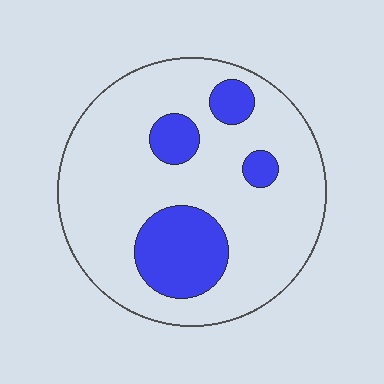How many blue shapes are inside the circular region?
4.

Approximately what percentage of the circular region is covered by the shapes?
Approximately 20%.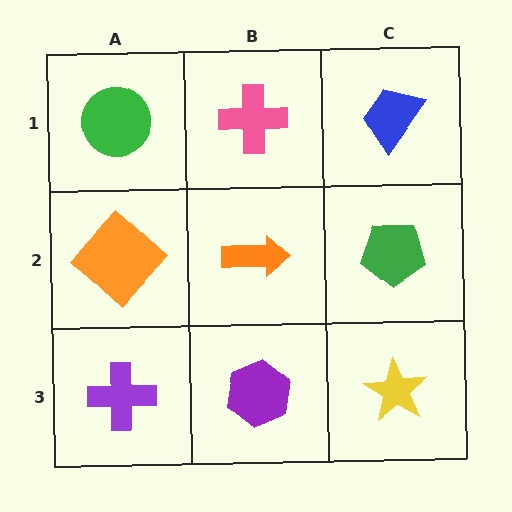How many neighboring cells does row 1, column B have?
3.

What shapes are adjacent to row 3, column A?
An orange diamond (row 2, column A), a purple hexagon (row 3, column B).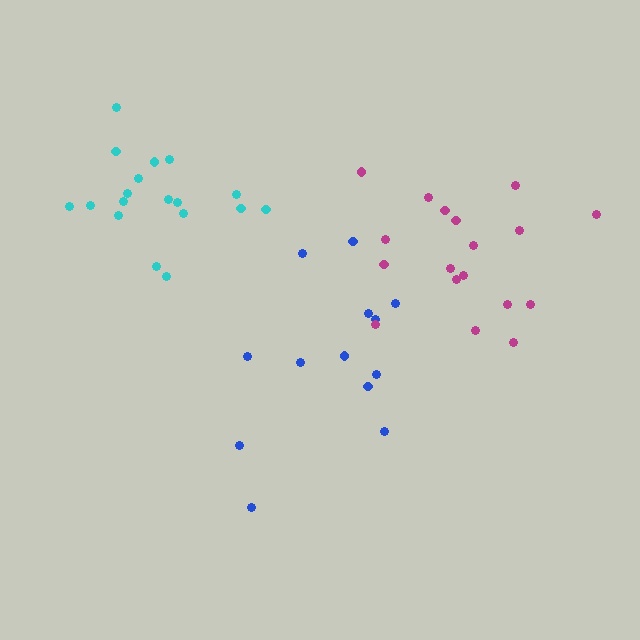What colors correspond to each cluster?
The clusters are colored: cyan, blue, magenta.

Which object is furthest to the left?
The cyan cluster is leftmost.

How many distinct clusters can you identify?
There are 3 distinct clusters.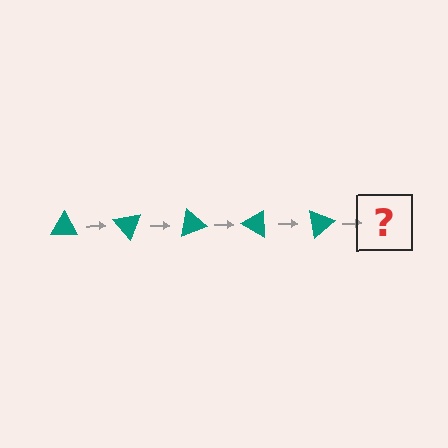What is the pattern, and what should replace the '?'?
The pattern is that the triangle rotates 50 degrees each step. The '?' should be a teal triangle rotated 250 degrees.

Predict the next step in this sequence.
The next step is a teal triangle rotated 250 degrees.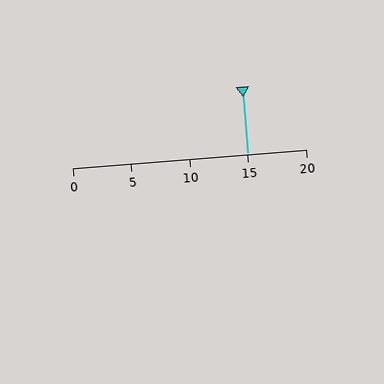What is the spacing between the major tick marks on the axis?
The major ticks are spaced 5 apart.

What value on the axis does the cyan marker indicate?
The marker indicates approximately 15.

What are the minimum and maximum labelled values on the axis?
The axis runs from 0 to 20.